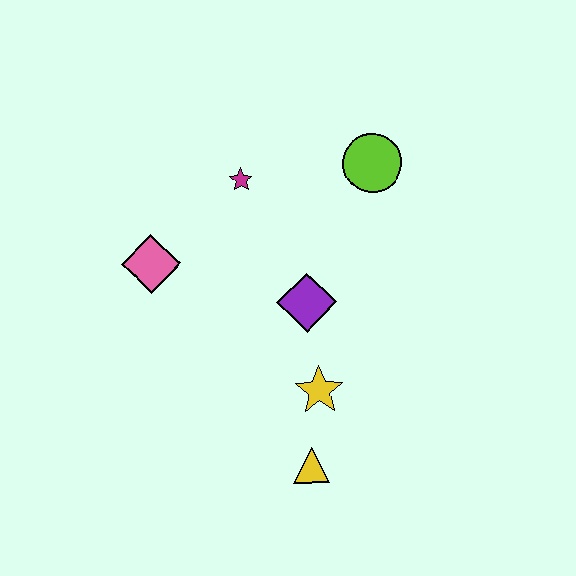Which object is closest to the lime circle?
The magenta star is closest to the lime circle.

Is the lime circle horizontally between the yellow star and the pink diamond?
No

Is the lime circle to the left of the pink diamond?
No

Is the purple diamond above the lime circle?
No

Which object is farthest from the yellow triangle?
The lime circle is farthest from the yellow triangle.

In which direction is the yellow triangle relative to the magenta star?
The yellow triangle is below the magenta star.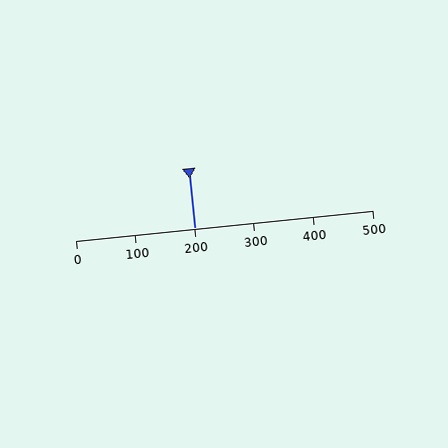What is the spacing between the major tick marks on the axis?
The major ticks are spaced 100 apart.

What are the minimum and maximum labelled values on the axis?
The axis runs from 0 to 500.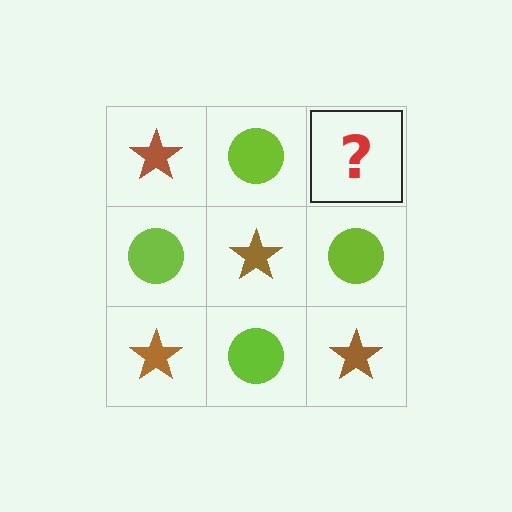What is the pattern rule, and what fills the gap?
The rule is that it alternates brown star and lime circle in a checkerboard pattern. The gap should be filled with a brown star.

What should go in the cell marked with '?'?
The missing cell should contain a brown star.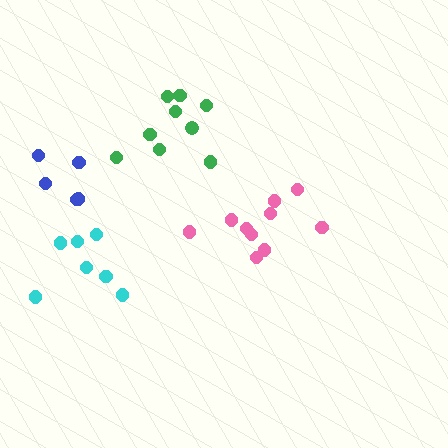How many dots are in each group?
Group 1: 10 dots, Group 2: 9 dots, Group 3: 7 dots, Group 4: 5 dots (31 total).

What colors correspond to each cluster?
The clusters are colored: pink, green, cyan, blue.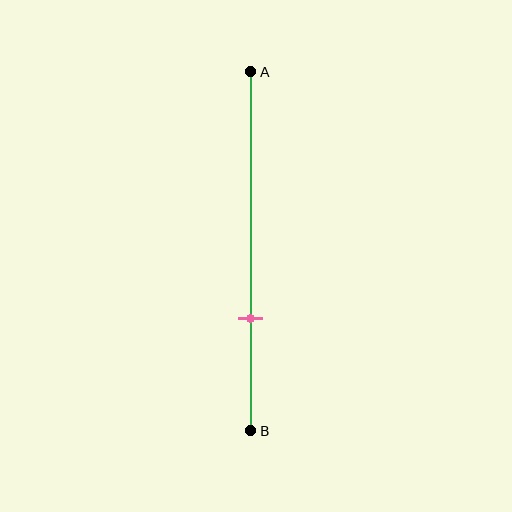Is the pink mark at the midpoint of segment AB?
No, the mark is at about 70% from A, not at the 50% midpoint.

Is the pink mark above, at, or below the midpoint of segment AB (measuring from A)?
The pink mark is below the midpoint of segment AB.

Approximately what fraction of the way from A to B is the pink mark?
The pink mark is approximately 70% of the way from A to B.